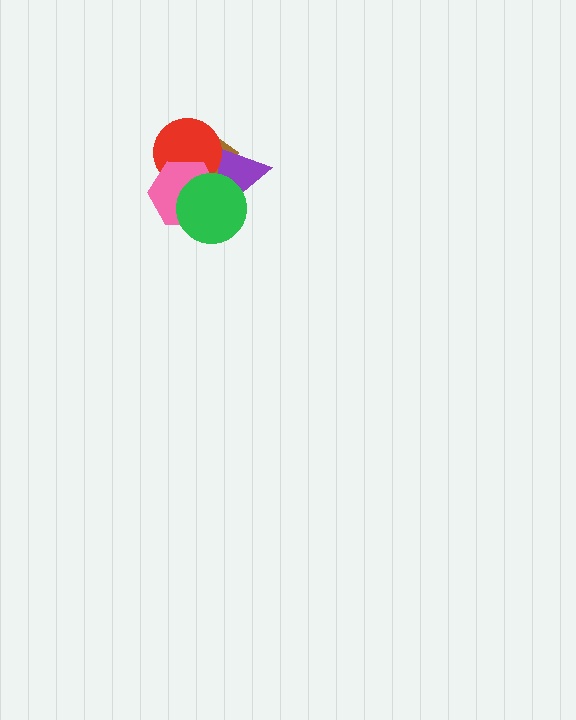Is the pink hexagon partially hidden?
Yes, it is partially covered by another shape.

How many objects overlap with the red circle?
4 objects overlap with the red circle.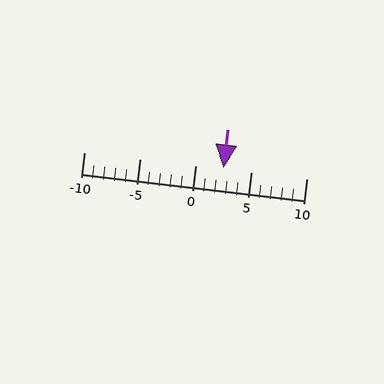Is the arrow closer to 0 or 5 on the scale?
The arrow is closer to 5.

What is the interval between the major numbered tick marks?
The major tick marks are spaced 5 units apart.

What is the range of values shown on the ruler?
The ruler shows values from -10 to 10.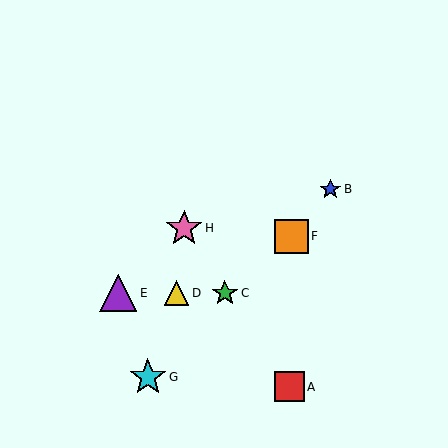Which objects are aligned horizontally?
Objects C, D, E are aligned horizontally.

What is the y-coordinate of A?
Object A is at y≈387.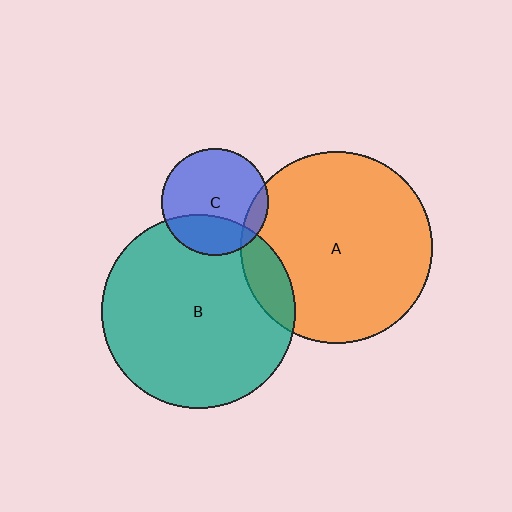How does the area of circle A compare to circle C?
Approximately 3.2 times.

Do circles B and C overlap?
Yes.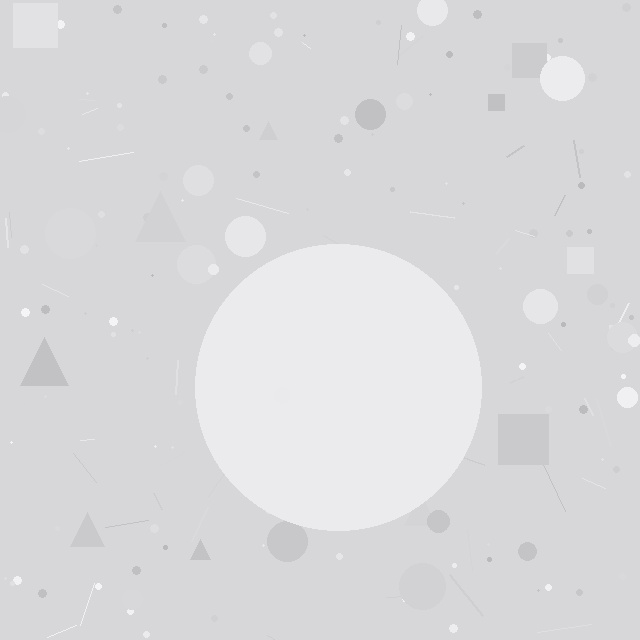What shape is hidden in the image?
A circle is hidden in the image.